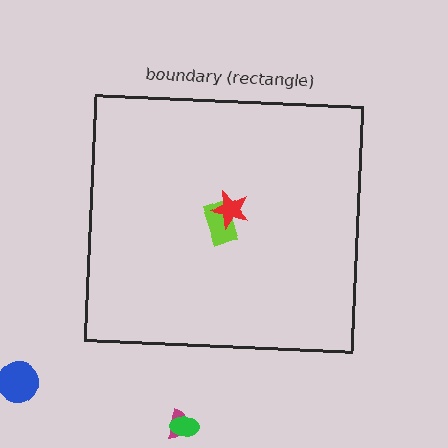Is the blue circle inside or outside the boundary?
Outside.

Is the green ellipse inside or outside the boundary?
Outside.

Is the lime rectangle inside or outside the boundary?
Inside.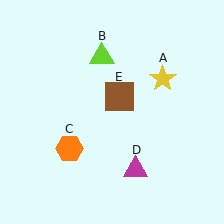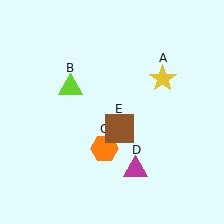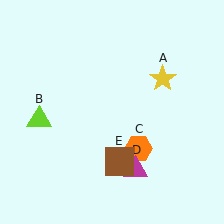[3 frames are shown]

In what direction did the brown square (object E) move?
The brown square (object E) moved down.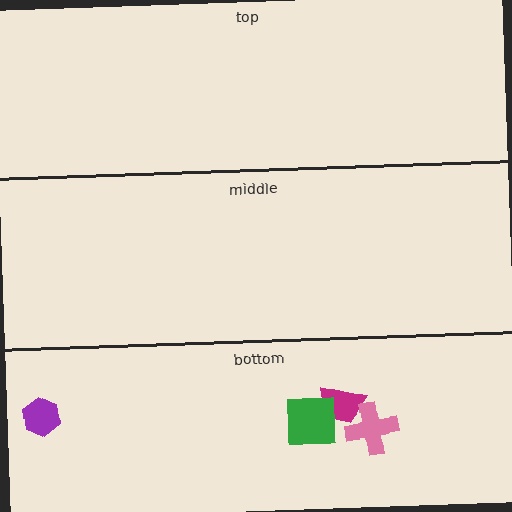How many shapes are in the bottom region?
4.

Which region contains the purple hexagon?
The bottom region.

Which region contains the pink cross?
The bottom region.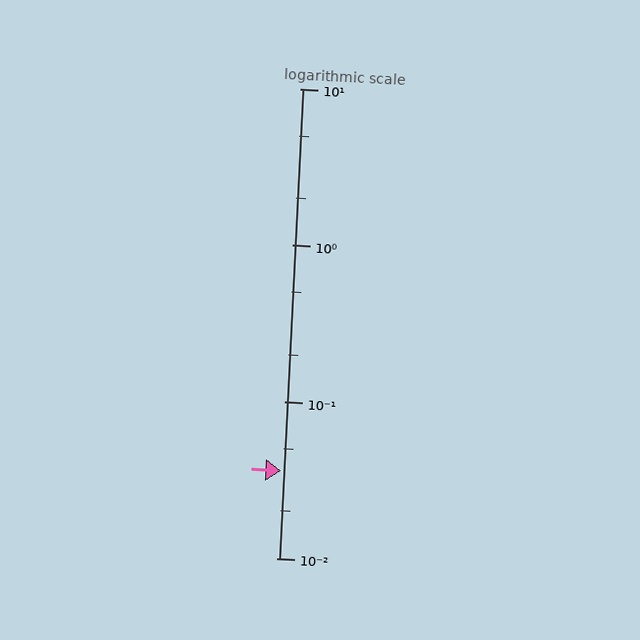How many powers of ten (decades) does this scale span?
The scale spans 3 decades, from 0.01 to 10.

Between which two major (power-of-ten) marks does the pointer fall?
The pointer is between 0.01 and 0.1.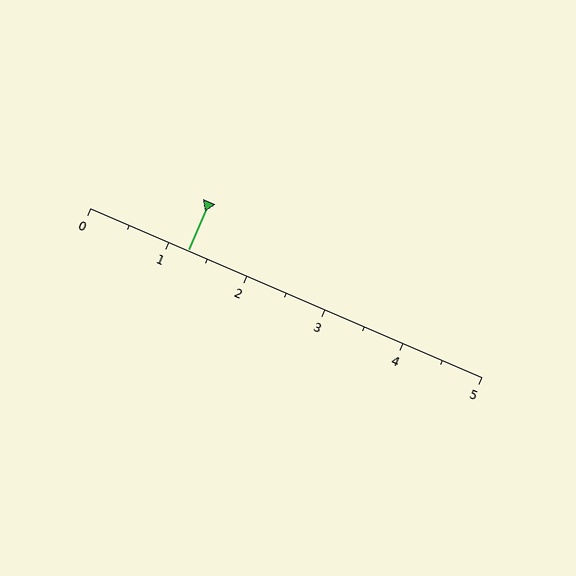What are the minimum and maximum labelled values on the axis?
The axis runs from 0 to 5.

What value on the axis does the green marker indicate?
The marker indicates approximately 1.2.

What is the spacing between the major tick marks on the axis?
The major ticks are spaced 1 apart.